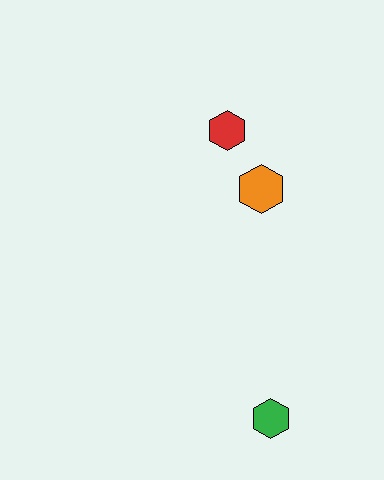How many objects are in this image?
There are 3 objects.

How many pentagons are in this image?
There are no pentagons.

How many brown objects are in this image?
There are no brown objects.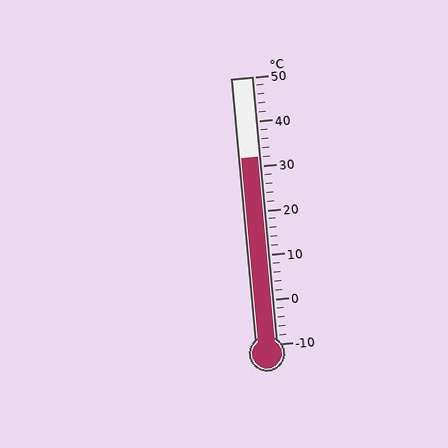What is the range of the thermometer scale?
The thermometer scale ranges from -10°C to 50°C.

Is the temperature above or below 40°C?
The temperature is below 40°C.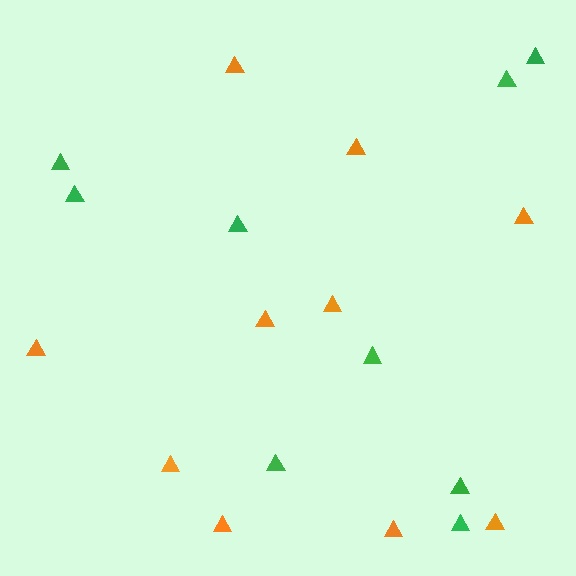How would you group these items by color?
There are 2 groups: one group of orange triangles (10) and one group of green triangles (9).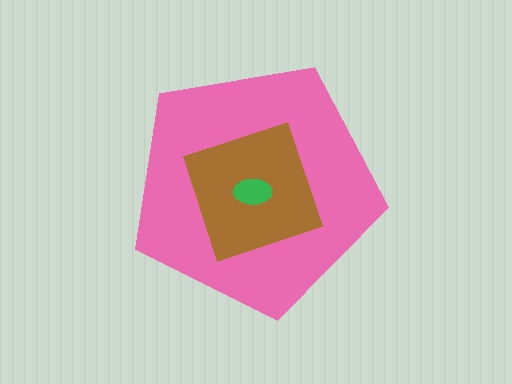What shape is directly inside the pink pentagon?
The brown diamond.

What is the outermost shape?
The pink pentagon.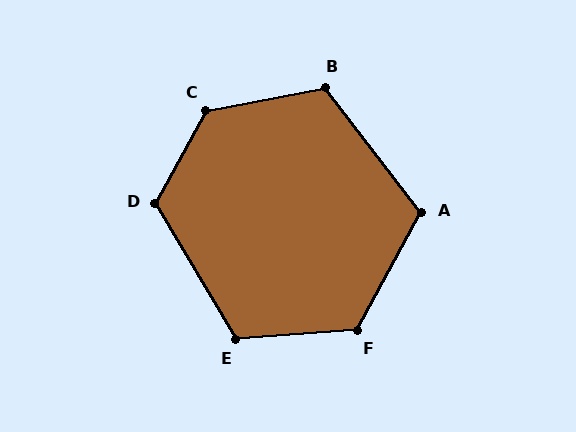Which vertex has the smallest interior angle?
A, at approximately 114 degrees.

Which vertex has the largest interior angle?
C, at approximately 129 degrees.